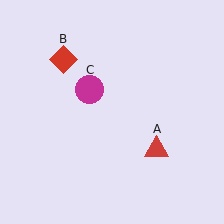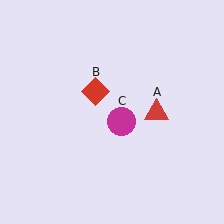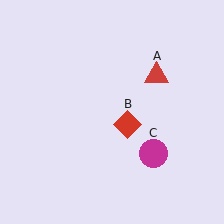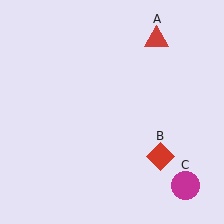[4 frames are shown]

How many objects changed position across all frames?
3 objects changed position: red triangle (object A), red diamond (object B), magenta circle (object C).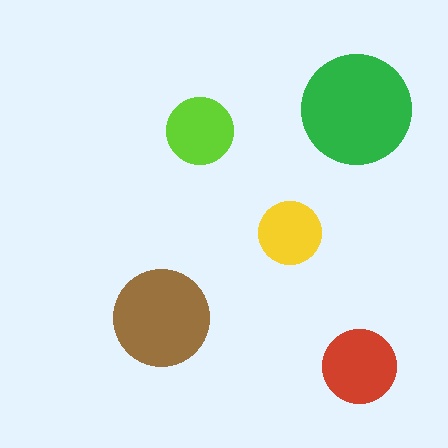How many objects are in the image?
There are 5 objects in the image.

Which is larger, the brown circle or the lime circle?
The brown one.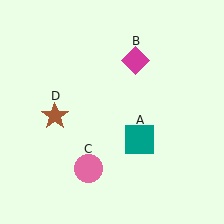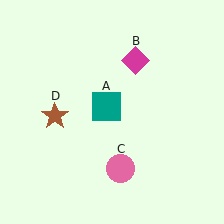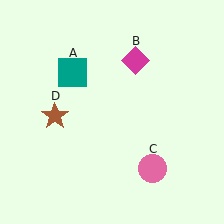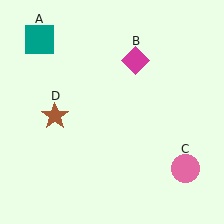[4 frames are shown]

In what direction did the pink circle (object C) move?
The pink circle (object C) moved right.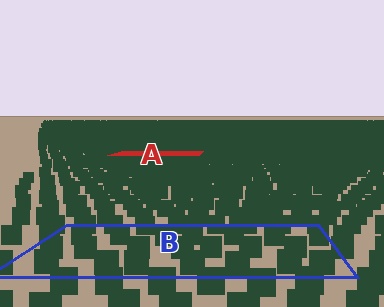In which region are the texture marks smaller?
The texture marks are smaller in region A, because it is farther away.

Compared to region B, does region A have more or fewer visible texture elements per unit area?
Region A has more texture elements per unit area — they are packed more densely because it is farther away.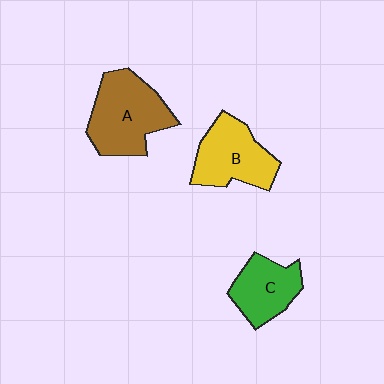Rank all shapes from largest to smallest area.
From largest to smallest: A (brown), B (yellow), C (green).